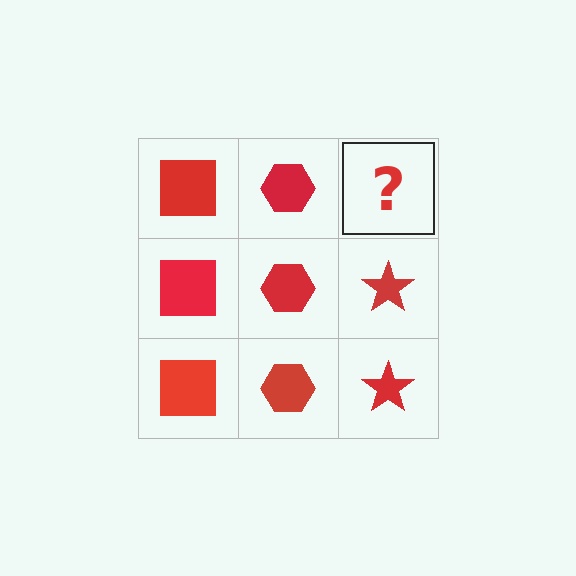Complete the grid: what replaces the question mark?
The question mark should be replaced with a red star.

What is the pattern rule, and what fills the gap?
The rule is that each column has a consistent shape. The gap should be filled with a red star.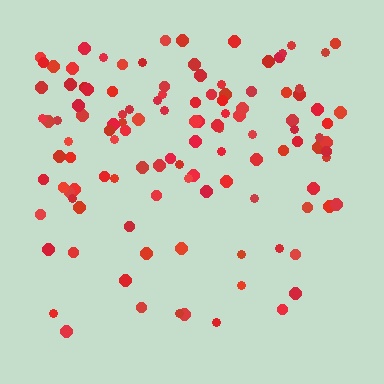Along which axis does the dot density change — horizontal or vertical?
Vertical.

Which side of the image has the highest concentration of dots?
The top.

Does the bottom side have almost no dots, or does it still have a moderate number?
Still a moderate number, just noticeably fewer than the top.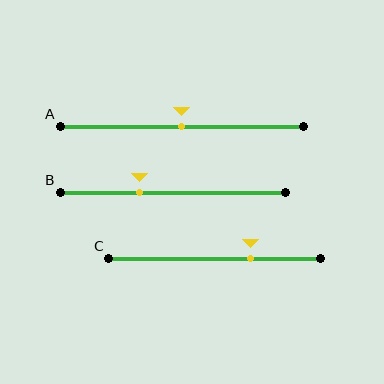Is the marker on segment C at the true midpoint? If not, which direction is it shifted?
No, the marker on segment C is shifted to the right by about 17% of the segment length.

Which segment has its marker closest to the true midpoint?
Segment A has its marker closest to the true midpoint.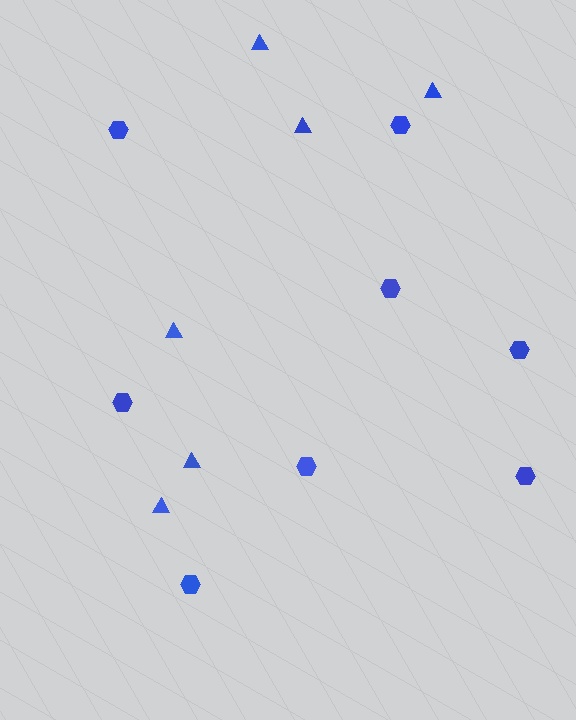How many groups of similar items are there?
There are 2 groups: one group of hexagons (8) and one group of triangles (6).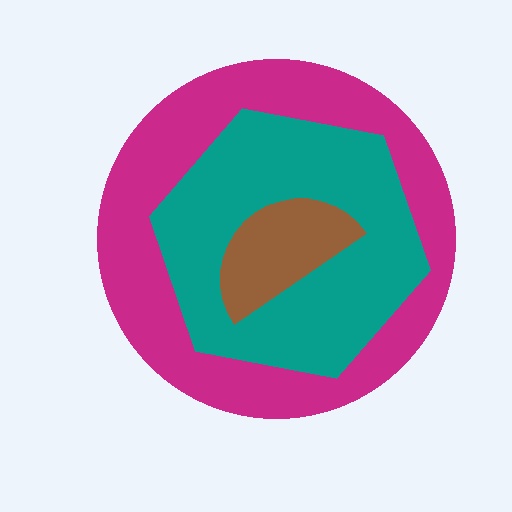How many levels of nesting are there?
3.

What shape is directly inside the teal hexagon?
The brown semicircle.